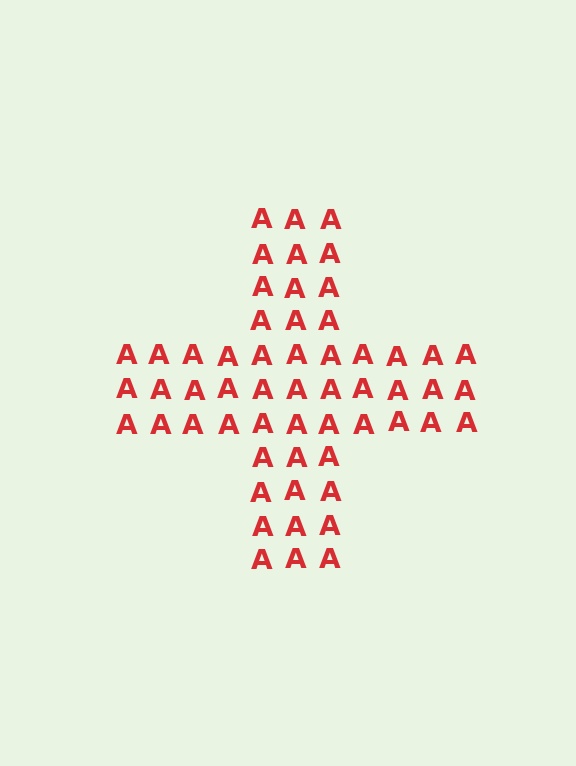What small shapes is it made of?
It is made of small letter A's.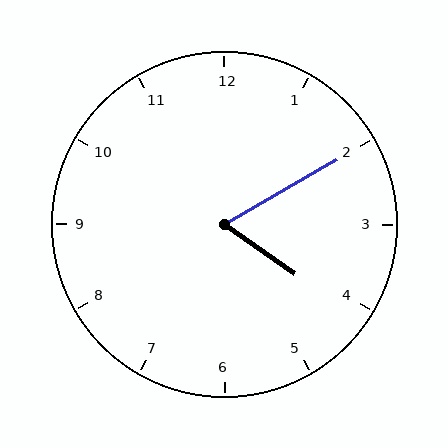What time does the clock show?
4:10.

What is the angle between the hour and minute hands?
Approximately 65 degrees.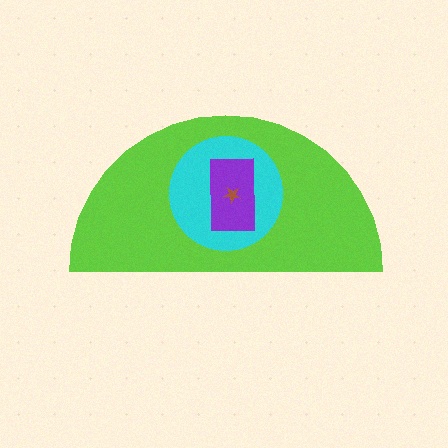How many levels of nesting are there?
4.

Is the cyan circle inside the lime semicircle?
Yes.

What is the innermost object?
The brown star.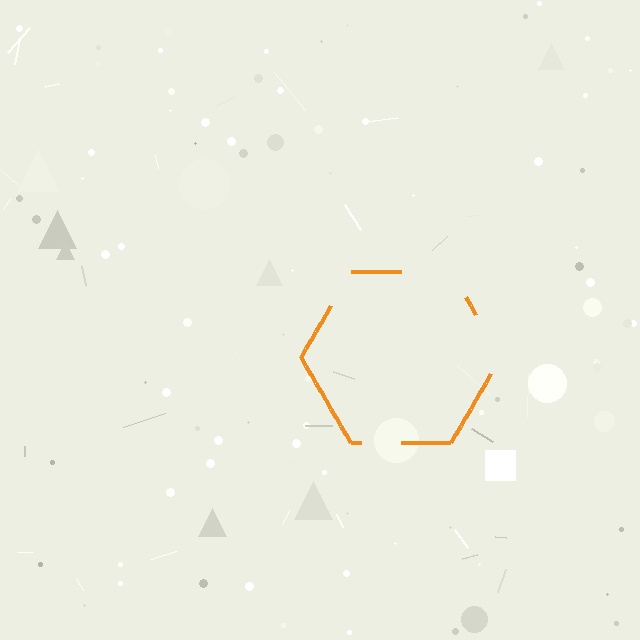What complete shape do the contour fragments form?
The contour fragments form a hexagon.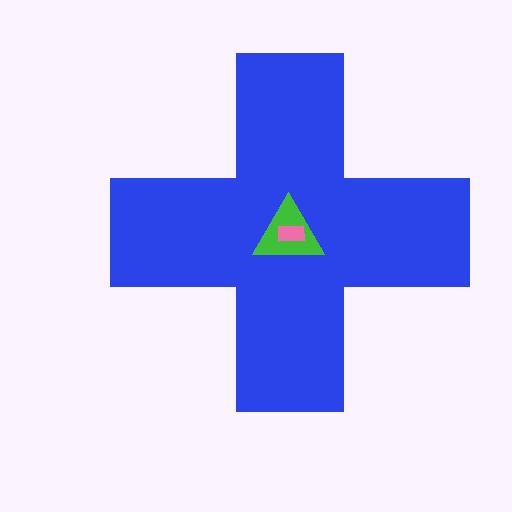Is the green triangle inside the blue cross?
Yes.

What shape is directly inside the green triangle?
The pink rectangle.